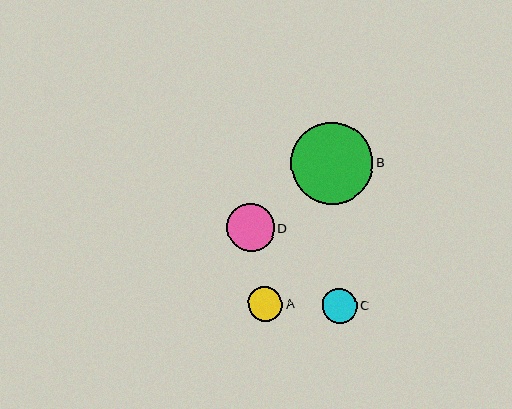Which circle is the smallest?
Circle A is the smallest with a size of approximately 35 pixels.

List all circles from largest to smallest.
From largest to smallest: B, D, C, A.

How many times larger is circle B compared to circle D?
Circle B is approximately 1.7 times the size of circle D.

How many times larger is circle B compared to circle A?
Circle B is approximately 2.3 times the size of circle A.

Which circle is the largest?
Circle B is the largest with a size of approximately 82 pixels.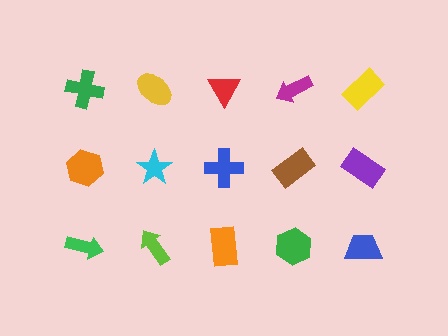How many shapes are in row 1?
5 shapes.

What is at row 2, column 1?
An orange hexagon.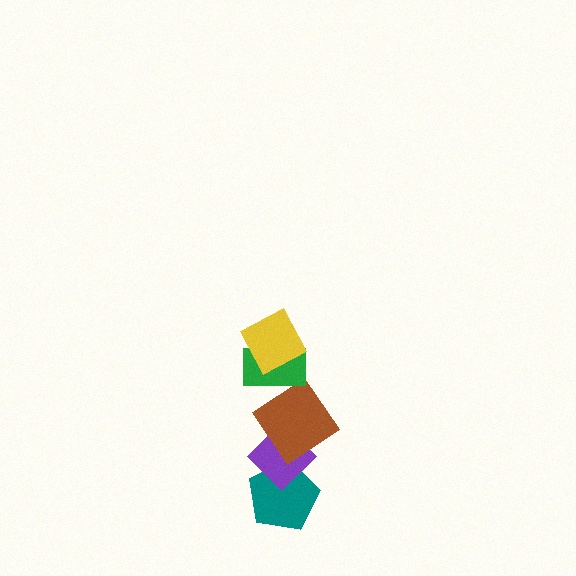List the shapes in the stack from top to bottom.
From top to bottom: the yellow square, the green rectangle, the brown diamond, the purple diamond, the teal pentagon.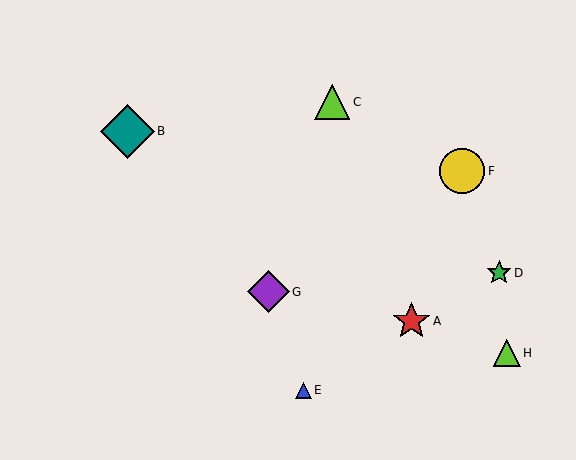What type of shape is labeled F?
Shape F is a yellow circle.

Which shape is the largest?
The teal diamond (labeled B) is the largest.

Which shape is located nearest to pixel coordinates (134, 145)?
The teal diamond (labeled B) at (127, 131) is nearest to that location.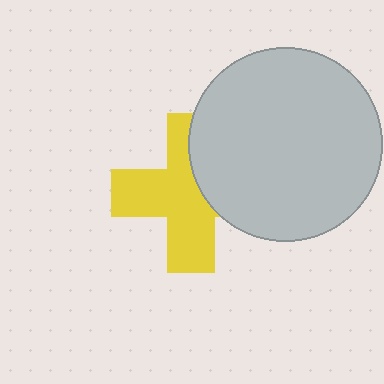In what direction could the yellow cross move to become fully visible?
The yellow cross could move left. That would shift it out from behind the light gray circle entirely.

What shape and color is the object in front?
The object in front is a light gray circle.